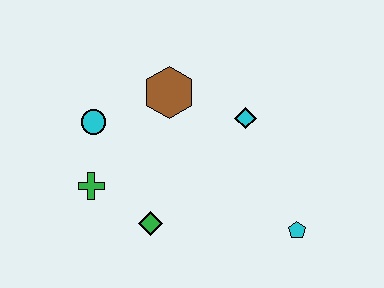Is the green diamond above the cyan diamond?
No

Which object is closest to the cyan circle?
The green cross is closest to the cyan circle.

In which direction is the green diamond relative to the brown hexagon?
The green diamond is below the brown hexagon.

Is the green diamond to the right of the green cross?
Yes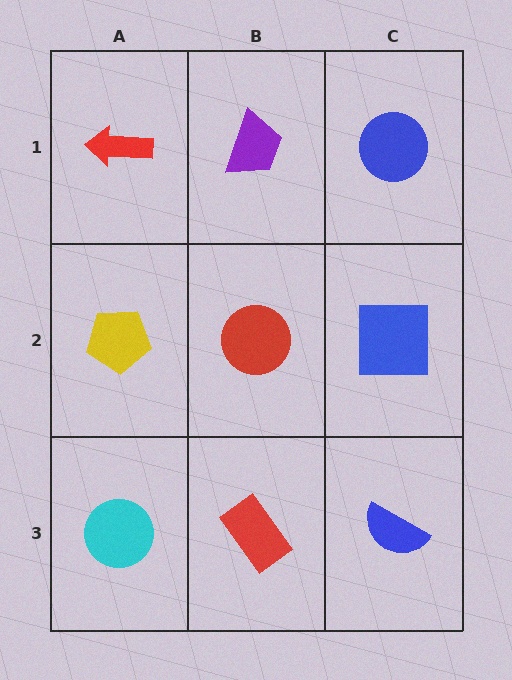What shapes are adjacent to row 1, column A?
A yellow pentagon (row 2, column A), a purple trapezoid (row 1, column B).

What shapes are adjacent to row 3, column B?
A red circle (row 2, column B), a cyan circle (row 3, column A), a blue semicircle (row 3, column C).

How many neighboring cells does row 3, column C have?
2.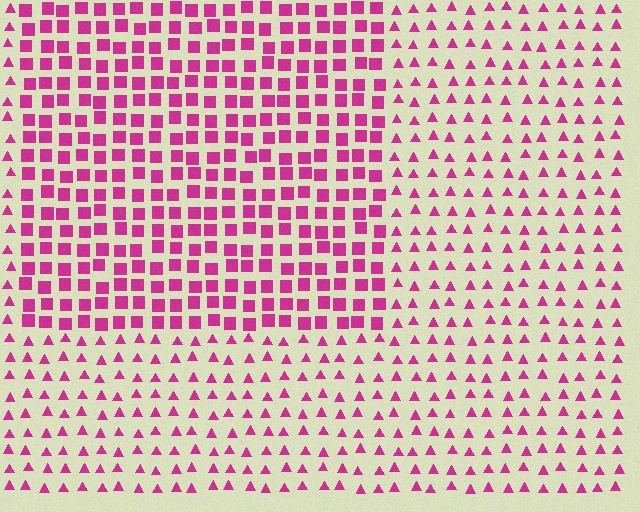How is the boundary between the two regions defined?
The boundary is defined by a change in element shape: squares inside vs. triangles outside. All elements share the same color and spacing.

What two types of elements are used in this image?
The image uses squares inside the rectangle region and triangles outside it.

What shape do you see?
I see a rectangle.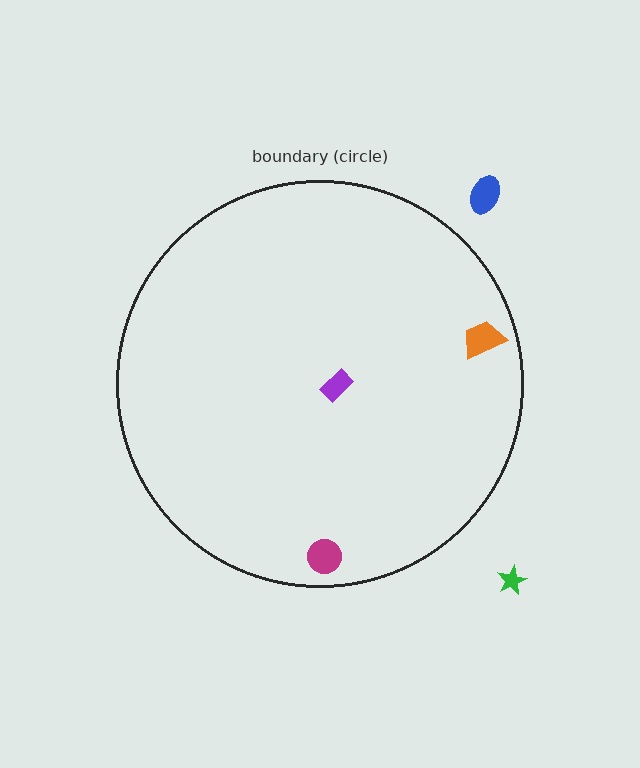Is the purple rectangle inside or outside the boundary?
Inside.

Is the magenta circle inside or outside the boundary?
Inside.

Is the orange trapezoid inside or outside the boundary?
Inside.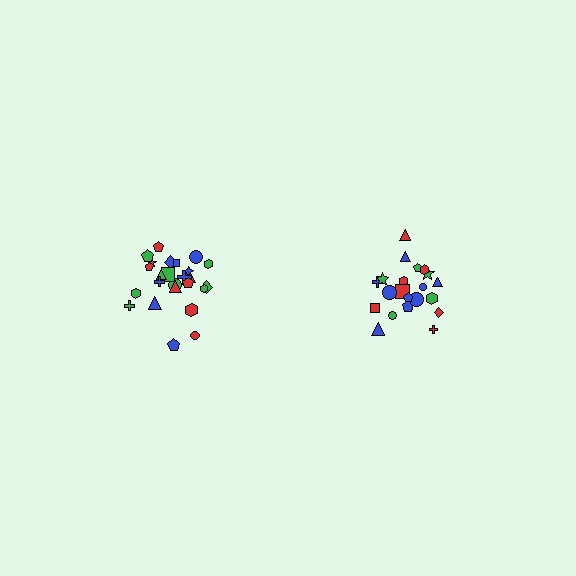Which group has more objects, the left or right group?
The left group.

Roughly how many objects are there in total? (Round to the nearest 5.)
Roughly 45 objects in total.